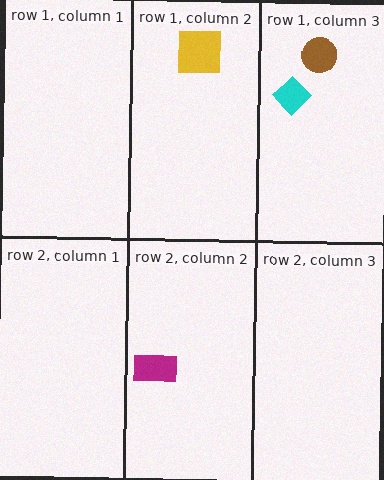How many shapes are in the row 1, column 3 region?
2.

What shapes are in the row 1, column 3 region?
The brown circle, the cyan diamond.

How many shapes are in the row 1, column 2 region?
1.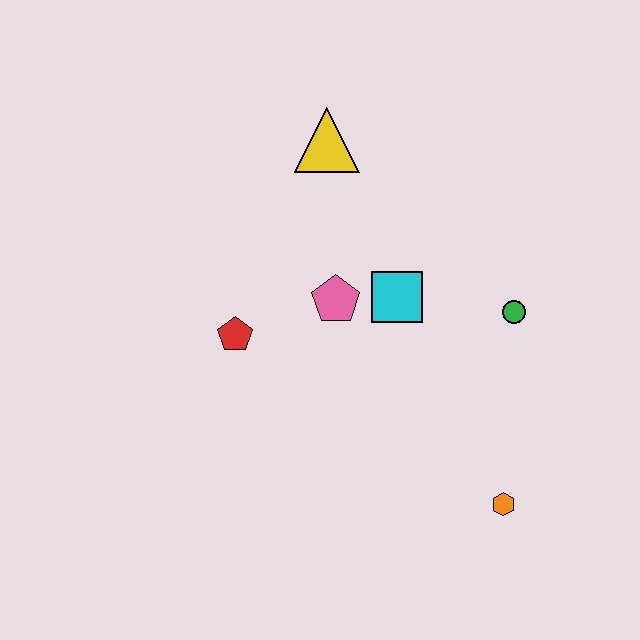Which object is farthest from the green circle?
The red pentagon is farthest from the green circle.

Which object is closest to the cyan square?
The pink pentagon is closest to the cyan square.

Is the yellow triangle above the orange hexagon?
Yes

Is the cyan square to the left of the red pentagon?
No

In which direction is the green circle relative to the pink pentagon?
The green circle is to the right of the pink pentagon.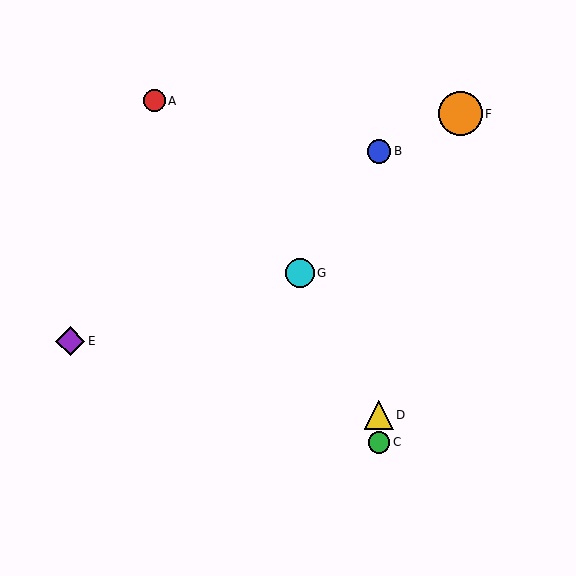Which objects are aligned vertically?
Objects B, C, D are aligned vertically.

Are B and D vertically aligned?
Yes, both are at x≈379.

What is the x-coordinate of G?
Object G is at x≈300.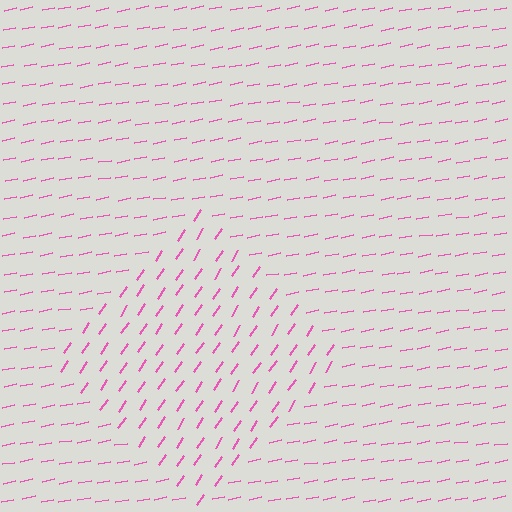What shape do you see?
I see a diamond.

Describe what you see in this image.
The image is filled with small pink line segments. A diamond region in the image has lines oriented differently from the surrounding lines, creating a visible texture boundary.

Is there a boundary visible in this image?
Yes, there is a texture boundary formed by a change in line orientation.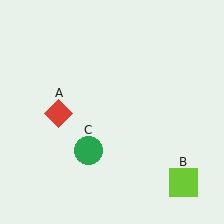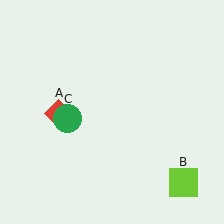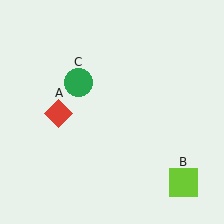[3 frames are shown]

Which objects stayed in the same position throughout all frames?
Red diamond (object A) and lime square (object B) remained stationary.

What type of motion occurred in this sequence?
The green circle (object C) rotated clockwise around the center of the scene.